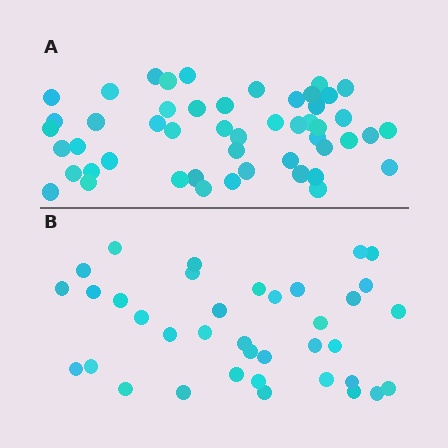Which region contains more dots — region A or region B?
Region A (the top region) has more dots.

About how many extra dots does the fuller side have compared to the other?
Region A has approximately 15 more dots than region B.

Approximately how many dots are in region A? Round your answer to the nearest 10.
About 50 dots.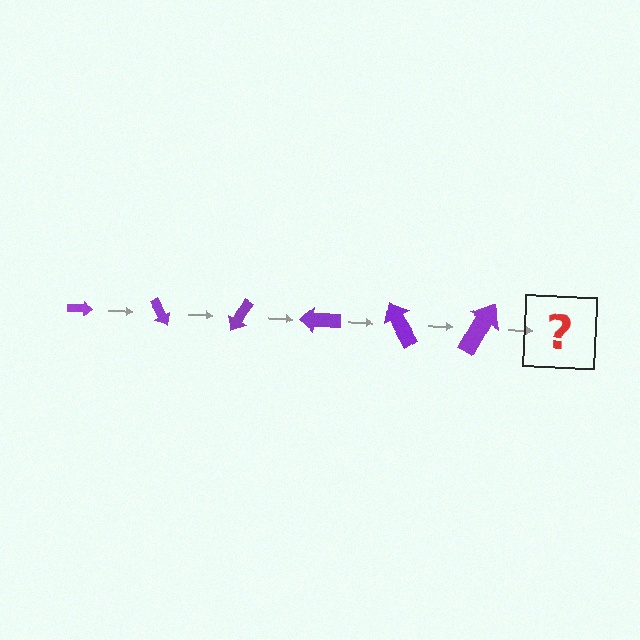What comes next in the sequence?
The next element should be an arrow, larger than the previous one and rotated 360 degrees from the start.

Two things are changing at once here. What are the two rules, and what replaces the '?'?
The two rules are that the arrow grows larger each step and it rotates 60 degrees each step. The '?' should be an arrow, larger than the previous one and rotated 360 degrees from the start.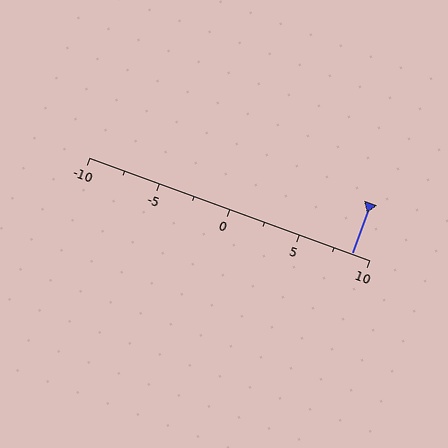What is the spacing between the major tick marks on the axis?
The major ticks are spaced 5 apart.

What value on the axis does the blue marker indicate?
The marker indicates approximately 8.8.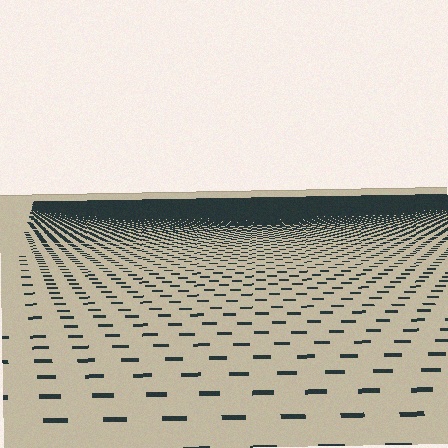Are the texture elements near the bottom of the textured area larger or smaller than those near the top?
Larger. Near the bottom, elements are closer to the viewer and appear at a bigger on-screen size.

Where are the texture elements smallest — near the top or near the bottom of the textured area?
Near the top.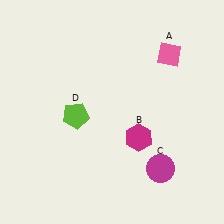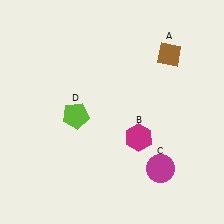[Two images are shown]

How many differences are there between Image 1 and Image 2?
There is 1 difference between the two images.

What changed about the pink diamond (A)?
In Image 1, A is pink. In Image 2, it changed to brown.